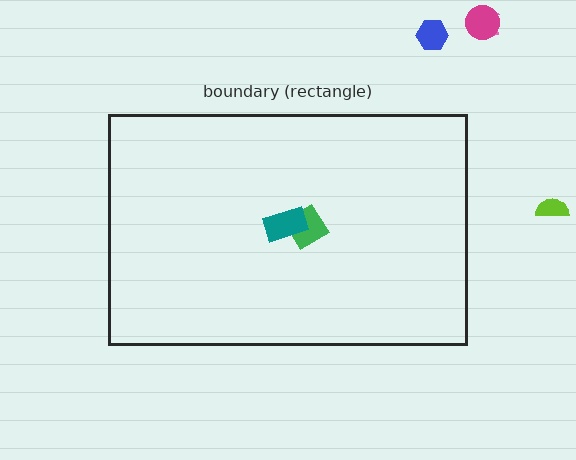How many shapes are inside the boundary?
2 inside, 4 outside.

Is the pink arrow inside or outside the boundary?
Outside.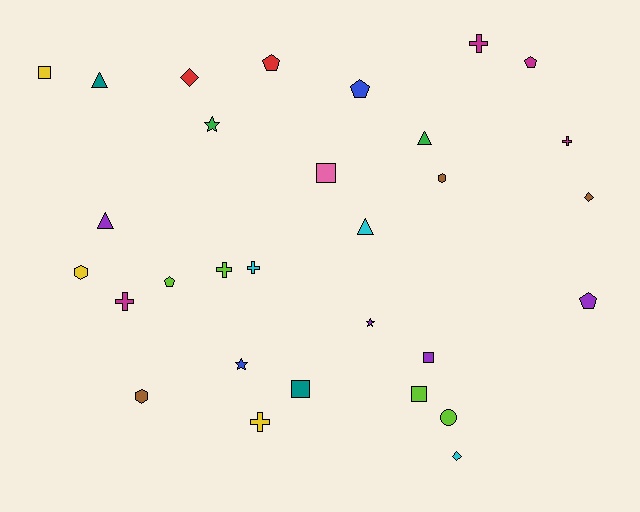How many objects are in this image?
There are 30 objects.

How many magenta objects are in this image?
There are 4 magenta objects.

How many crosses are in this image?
There are 6 crosses.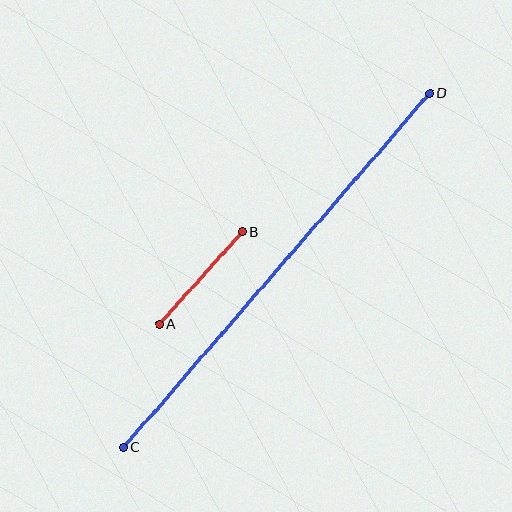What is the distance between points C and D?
The distance is approximately 468 pixels.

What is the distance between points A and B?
The distance is approximately 125 pixels.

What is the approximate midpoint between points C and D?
The midpoint is at approximately (276, 270) pixels.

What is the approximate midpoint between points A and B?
The midpoint is at approximately (201, 278) pixels.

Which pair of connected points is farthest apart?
Points C and D are farthest apart.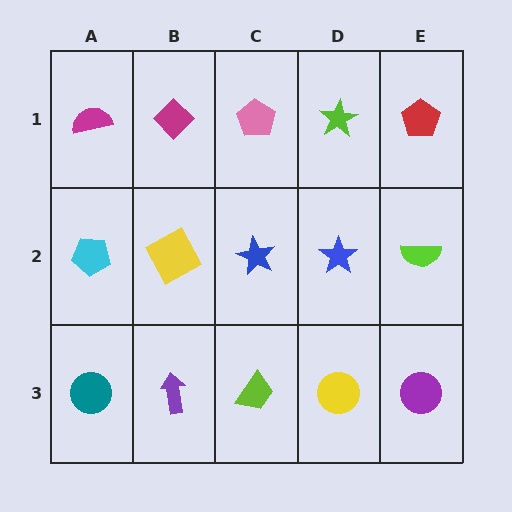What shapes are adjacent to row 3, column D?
A blue star (row 2, column D), a lime trapezoid (row 3, column C), a purple circle (row 3, column E).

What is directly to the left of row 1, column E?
A lime star.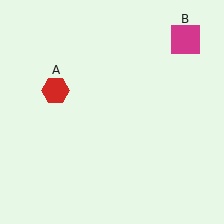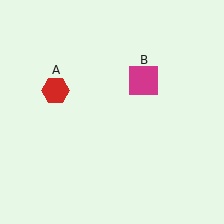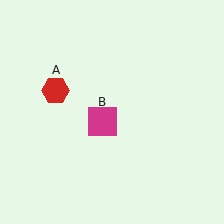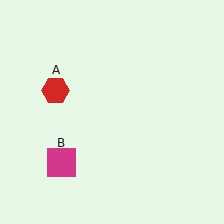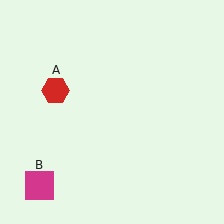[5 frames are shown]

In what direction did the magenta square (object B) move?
The magenta square (object B) moved down and to the left.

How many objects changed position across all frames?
1 object changed position: magenta square (object B).